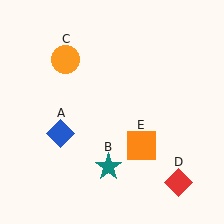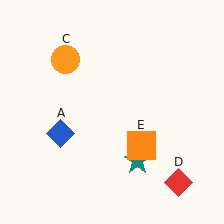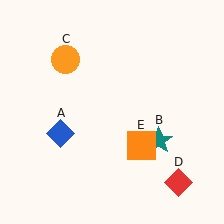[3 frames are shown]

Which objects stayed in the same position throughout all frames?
Blue diamond (object A) and orange circle (object C) and red diamond (object D) and orange square (object E) remained stationary.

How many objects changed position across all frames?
1 object changed position: teal star (object B).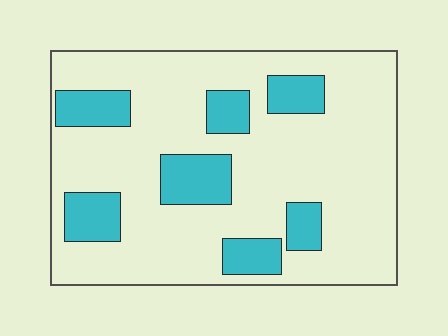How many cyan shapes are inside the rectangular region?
7.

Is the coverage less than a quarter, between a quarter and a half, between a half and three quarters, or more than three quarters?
Less than a quarter.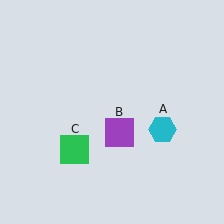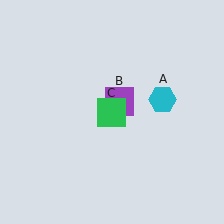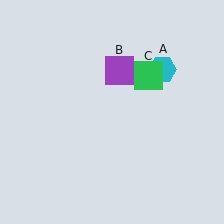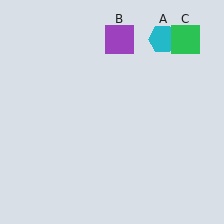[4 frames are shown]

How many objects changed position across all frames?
3 objects changed position: cyan hexagon (object A), purple square (object B), green square (object C).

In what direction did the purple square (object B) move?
The purple square (object B) moved up.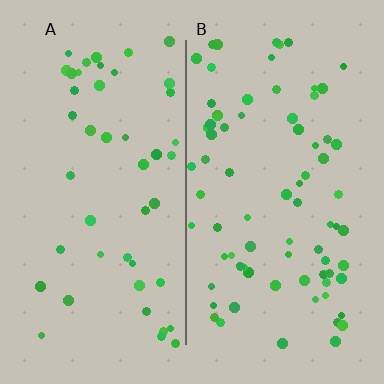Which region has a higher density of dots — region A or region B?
B (the right).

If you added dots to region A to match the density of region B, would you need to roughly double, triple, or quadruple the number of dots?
Approximately double.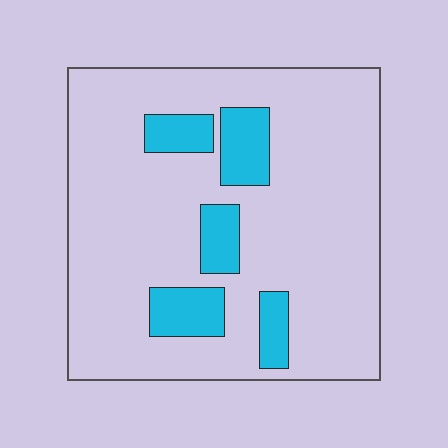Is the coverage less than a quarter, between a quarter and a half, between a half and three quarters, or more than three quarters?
Less than a quarter.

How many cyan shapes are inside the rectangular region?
5.